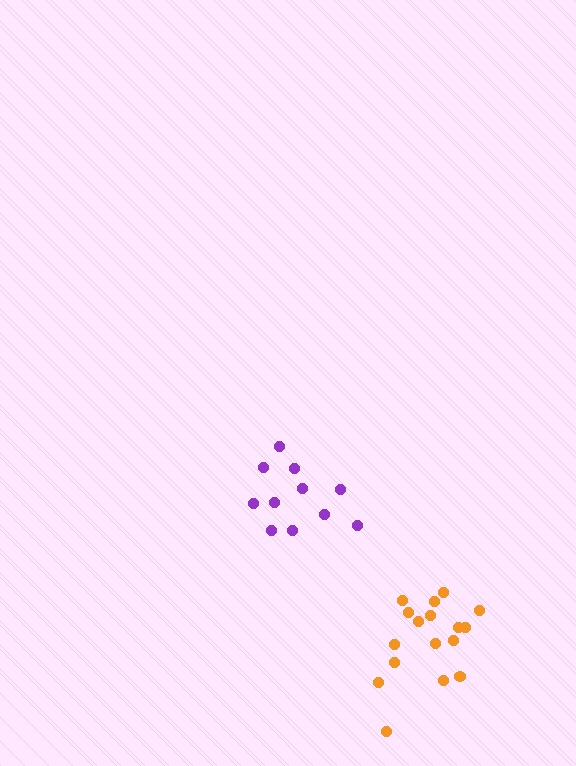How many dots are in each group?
Group 1: 11 dots, Group 2: 17 dots (28 total).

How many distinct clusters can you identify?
There are 2 distinct clusters.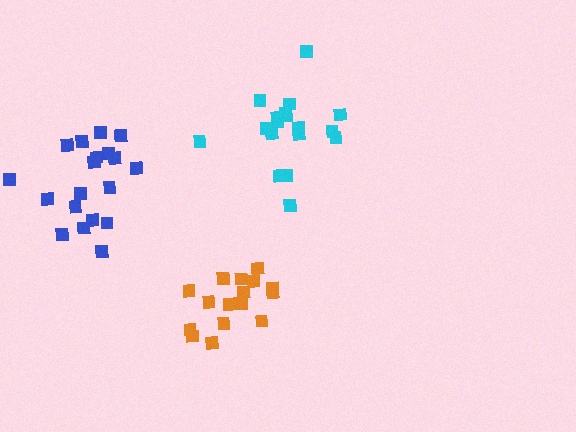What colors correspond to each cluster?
The clusters are colored: blue, cyan, orange.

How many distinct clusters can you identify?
There are 3 distinct clusters.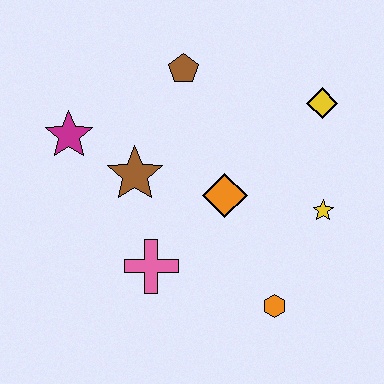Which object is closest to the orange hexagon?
The yellow star is closest to the orange hexagon.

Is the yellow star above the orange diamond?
No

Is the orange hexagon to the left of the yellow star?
Yes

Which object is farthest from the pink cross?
The yellow diamond is farthest from the pink cross.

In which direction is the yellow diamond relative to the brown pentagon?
The yellow diamond is to the right of the brown pentagon.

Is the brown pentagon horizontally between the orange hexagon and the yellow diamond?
No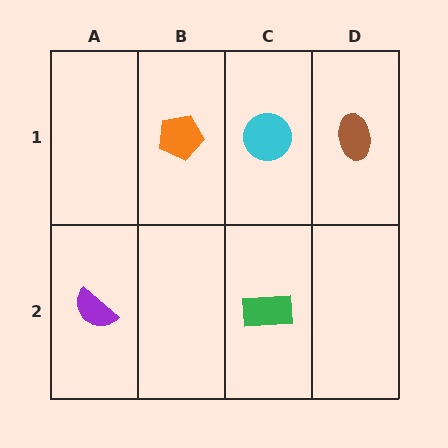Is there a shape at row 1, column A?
No, that cell is empty.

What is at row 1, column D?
A brown ellipse.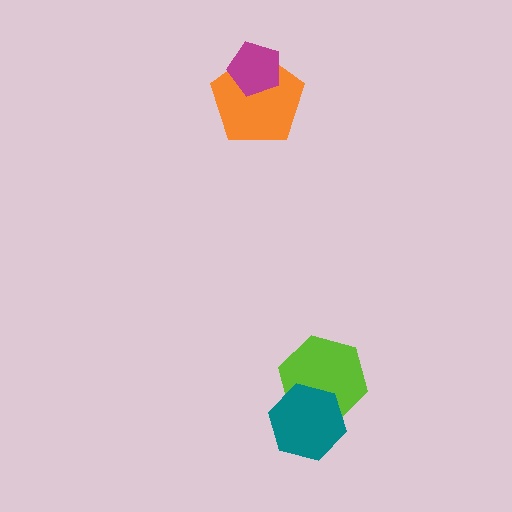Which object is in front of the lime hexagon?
The teal hexagon is in front of the lime hexagon.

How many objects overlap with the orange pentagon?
1 object overlaps with the orange pentagon.